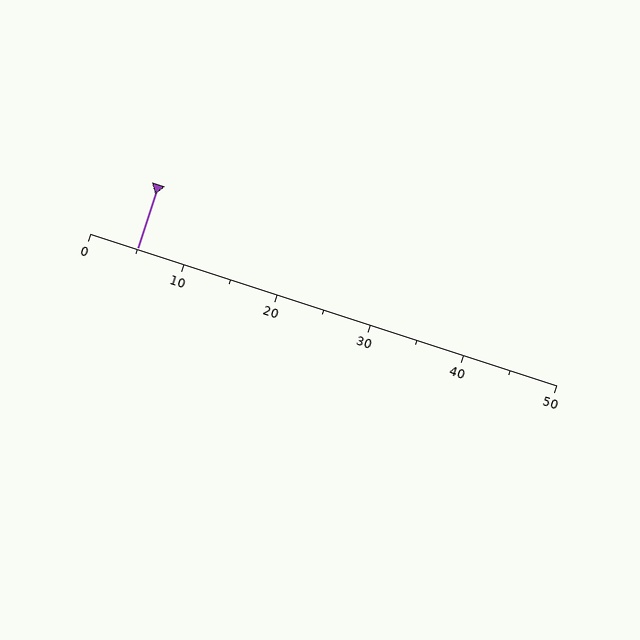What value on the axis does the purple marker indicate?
The marker indicates approximately 5.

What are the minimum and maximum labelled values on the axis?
The axis runs from 0 to 50.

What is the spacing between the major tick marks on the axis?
The major ticks are spaced 10 apart.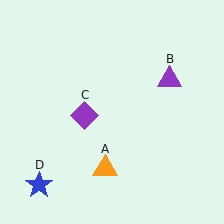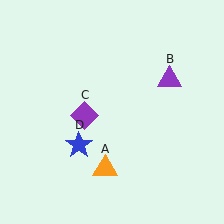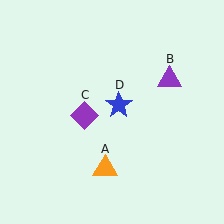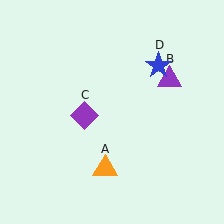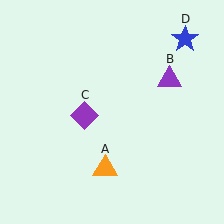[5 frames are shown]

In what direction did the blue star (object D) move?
The blue star (object D) moved up and to the right.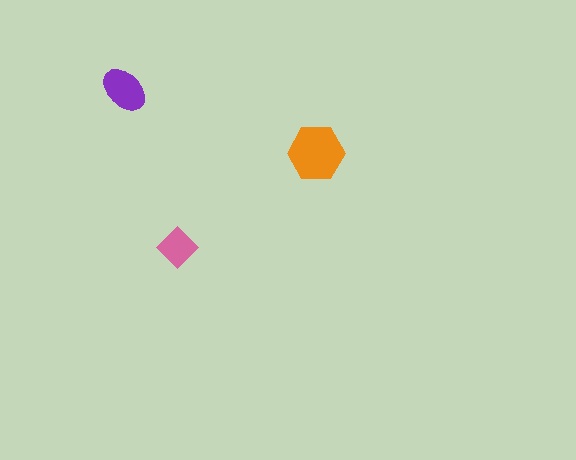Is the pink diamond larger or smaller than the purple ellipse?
Smaller.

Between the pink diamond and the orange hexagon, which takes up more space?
The orange hexagon.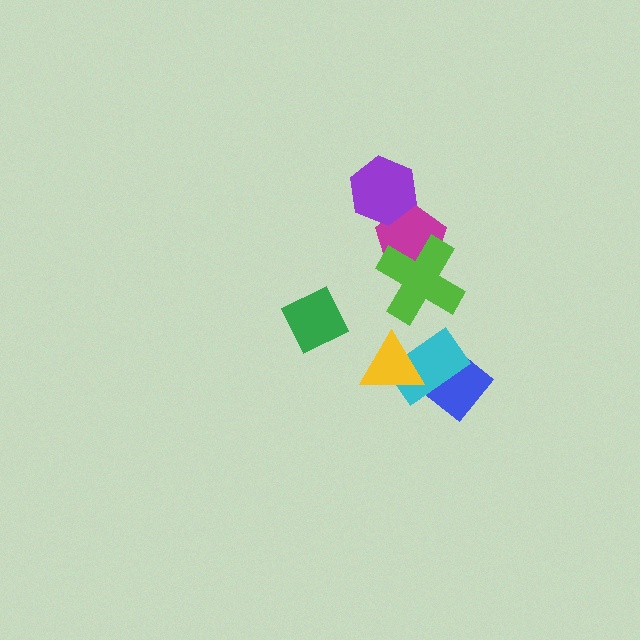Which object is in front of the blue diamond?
The cyan rectangle is in front of the blue diamond.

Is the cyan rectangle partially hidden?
Yes, it is partially covered by another shape.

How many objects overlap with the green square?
0 objects overlap with the green square.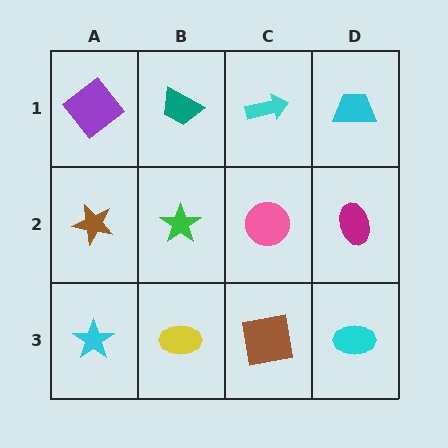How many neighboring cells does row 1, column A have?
2.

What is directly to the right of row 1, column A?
A teal trapezoid.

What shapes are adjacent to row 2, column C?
A cyan arrow (row 1, column C), a brown square (row 3, column C), a green star (row 2, column B), a magenta ellipse (row 2, column D).